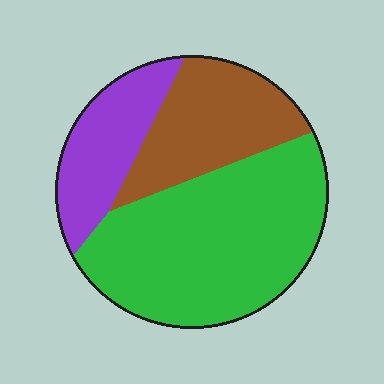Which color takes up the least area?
Purple, at roughly 20%.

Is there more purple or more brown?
Brown.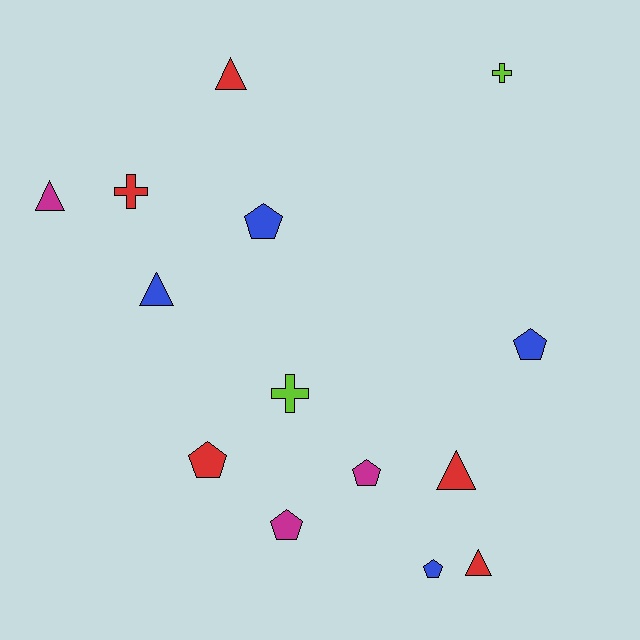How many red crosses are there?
There is 1 red cross.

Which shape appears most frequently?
Pentagon, with 6 objects.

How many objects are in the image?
There are 14 objects.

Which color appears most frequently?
Red, with 5 objects.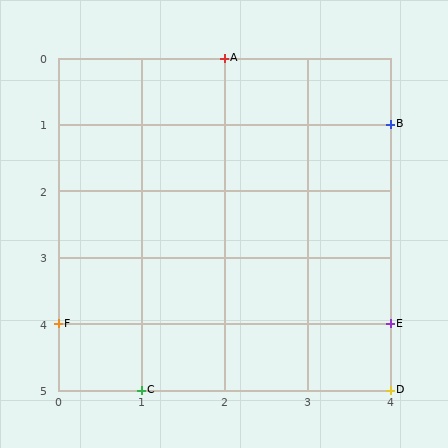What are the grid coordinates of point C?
Point C is at grid coordinates (1, 5).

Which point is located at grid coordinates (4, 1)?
Point B is at (4, 1).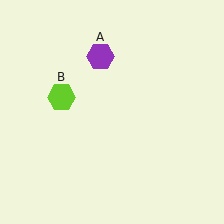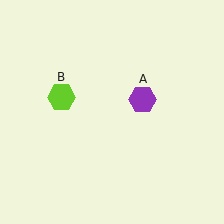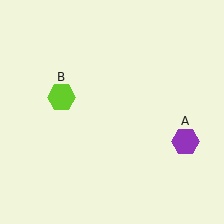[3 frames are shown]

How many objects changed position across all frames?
1 object changed position: purple hexagon (object A).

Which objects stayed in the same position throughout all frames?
Lime hexagon (object B) remained stationary.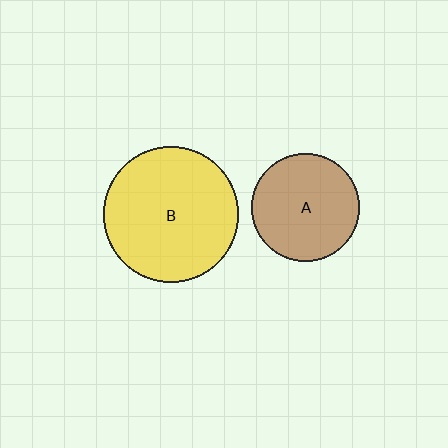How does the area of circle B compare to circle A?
Approximately 1.6 times.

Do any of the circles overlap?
No, none of the circles overlap.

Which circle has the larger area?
Circle B (yellow).